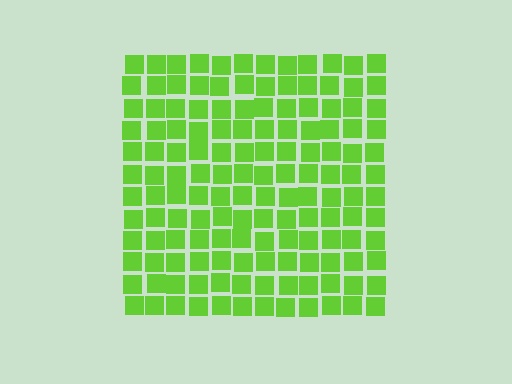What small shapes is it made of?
It is made of small squares.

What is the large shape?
The large shape is a square.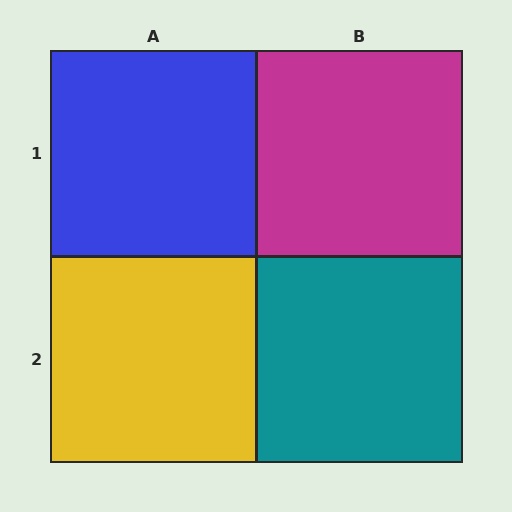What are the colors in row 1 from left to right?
Blue, magenta.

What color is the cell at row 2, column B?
Teal.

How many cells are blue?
1 cell is blue.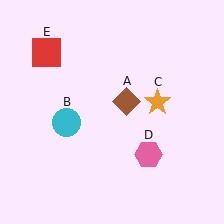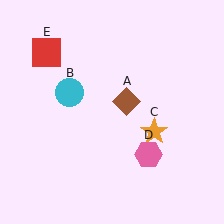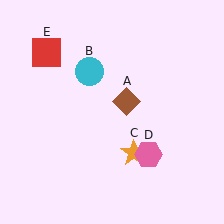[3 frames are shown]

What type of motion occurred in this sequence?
The cyan circle (object B), orange star (object C) rotated clockwise around the center of the scene.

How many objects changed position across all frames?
2 objects changed position: cyan circle (object B), orange star (object C).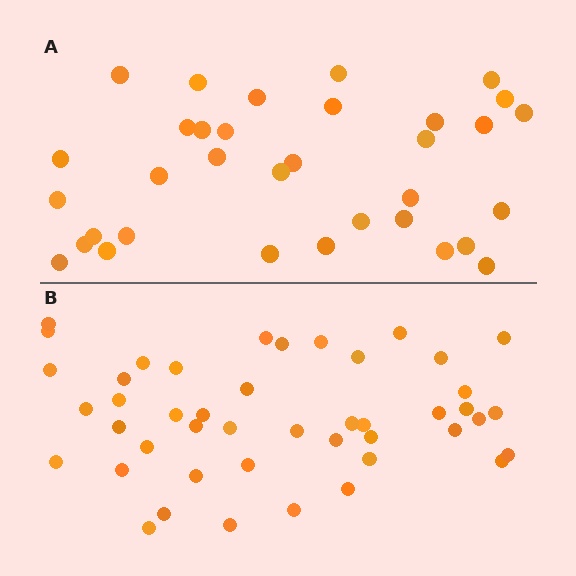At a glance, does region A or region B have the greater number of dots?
Region B (the bottom region) has more dots.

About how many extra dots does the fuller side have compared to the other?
Region B has roughly 12 or so more dots than region A.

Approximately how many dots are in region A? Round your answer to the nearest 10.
About 30 dots. (The exact count is 34, which rounds to 30.)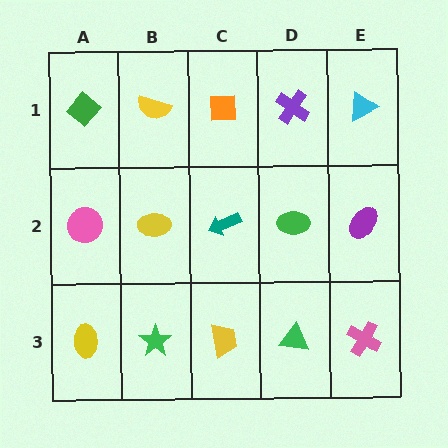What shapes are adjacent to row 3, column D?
A green ellipse (row 2, column D), a yellow trapezoid (row 3, column C), a pink cross (row 3, column E).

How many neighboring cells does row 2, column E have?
3.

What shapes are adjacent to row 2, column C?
An orange square (row 1, column C), a yellow trapezoid (row 3, column C), a yellow ellipse (row 2, column B), a green ellipse (row 2, column D).